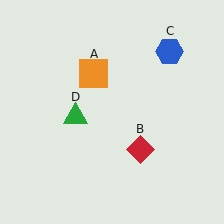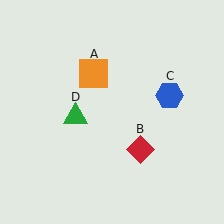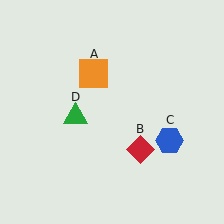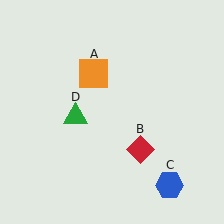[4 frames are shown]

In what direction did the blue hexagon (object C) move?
The blue hexagon (object C) moved down.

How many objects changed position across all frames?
1 object changed position: blue hexagon (object C).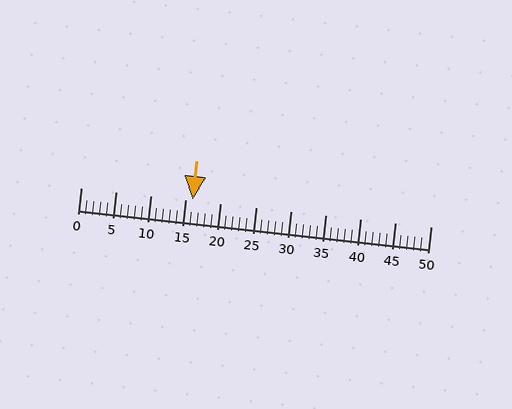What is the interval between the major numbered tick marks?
The major tick marks are spaced 5 units apart.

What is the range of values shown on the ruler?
The ruler shows values from 0 to 50.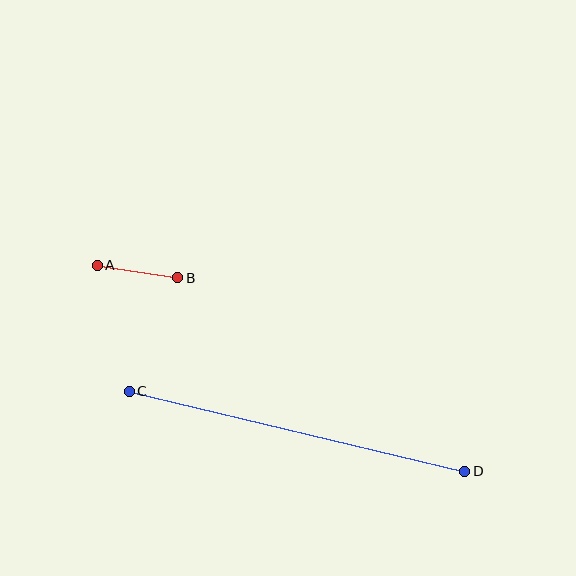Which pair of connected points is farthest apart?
Points C and D are farthest apart.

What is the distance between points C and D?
The distance is approximately 345 pixels.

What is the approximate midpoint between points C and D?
The midpoint is at approximately (297, 431) pixels.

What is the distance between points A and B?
The distance is approximately 82 pixels.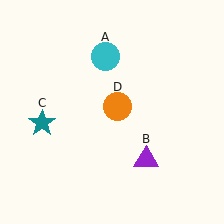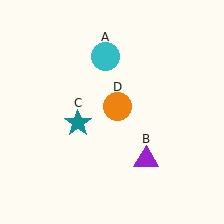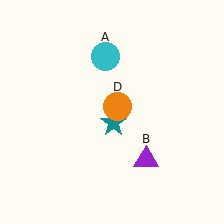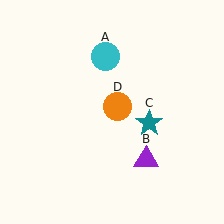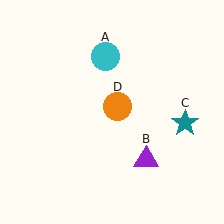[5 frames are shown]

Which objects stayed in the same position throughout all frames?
Cyan circle (object A) and purple triangle (object B) and orange circle (object D) remained stationary.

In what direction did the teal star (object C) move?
The teal star (object C) moved right.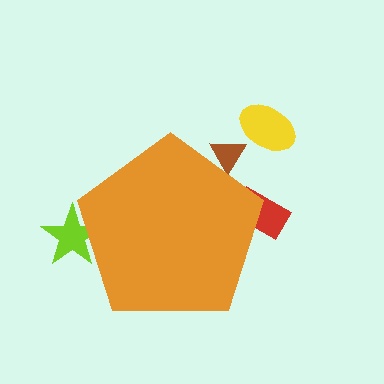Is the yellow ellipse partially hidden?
No, the yellow ellipse is fully visible.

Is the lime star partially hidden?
Yes, the lime star is partially hidden behind the orange pentagon.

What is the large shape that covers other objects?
An orange pentagon.